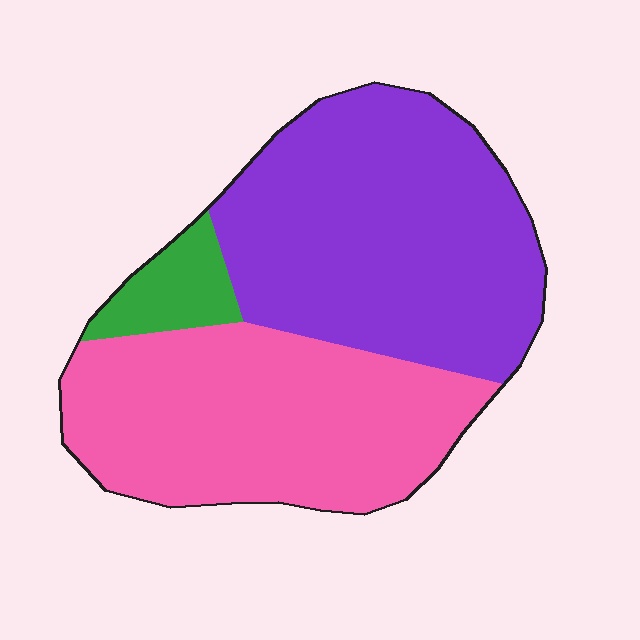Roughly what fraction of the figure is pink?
Pink takes up between a third and a half of the figure.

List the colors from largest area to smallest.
From largest to smallest: purple, pink, green.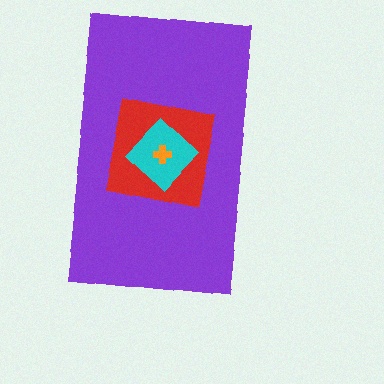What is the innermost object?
The orange cross.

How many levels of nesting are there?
4.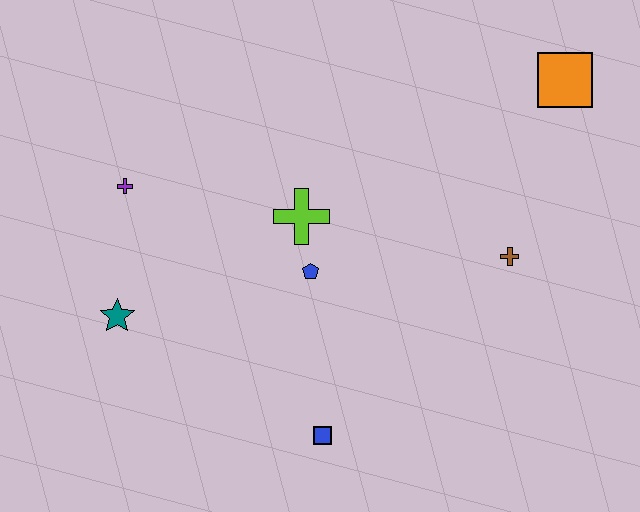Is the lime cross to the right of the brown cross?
No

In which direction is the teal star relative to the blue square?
The teal star is to the left of the blue square.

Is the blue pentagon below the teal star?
No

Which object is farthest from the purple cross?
The orange square is farthest from the purple cross.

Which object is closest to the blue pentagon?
The lime cross is closest to the blue pentagon.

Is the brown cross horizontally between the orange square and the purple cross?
Yes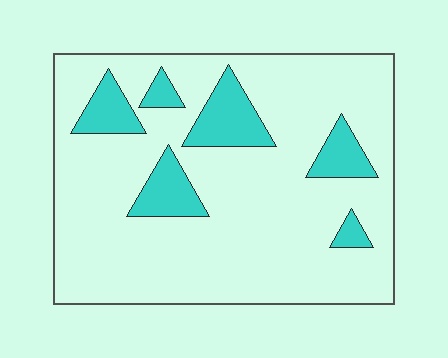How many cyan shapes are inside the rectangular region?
6.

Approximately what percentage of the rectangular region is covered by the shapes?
Approximately 15%.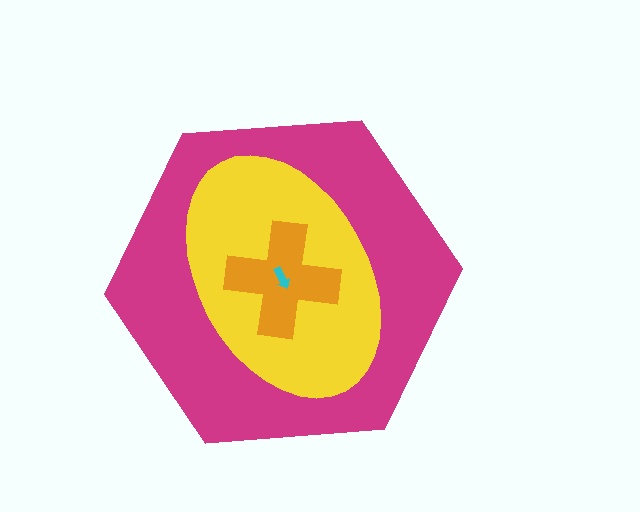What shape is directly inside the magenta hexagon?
The yellow ellipse.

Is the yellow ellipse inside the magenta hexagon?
Yes.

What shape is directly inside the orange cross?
The cyan arrow.